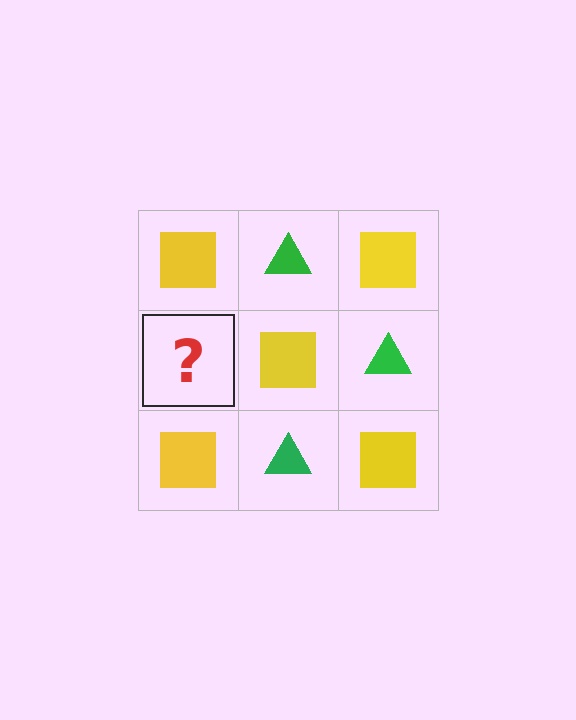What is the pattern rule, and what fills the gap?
The rule is that it alternates yellow square and green triangle in a checkerboard pattern. The gap should be filled with a green triangle.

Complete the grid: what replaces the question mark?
The question mark should be replaced with a green triangle.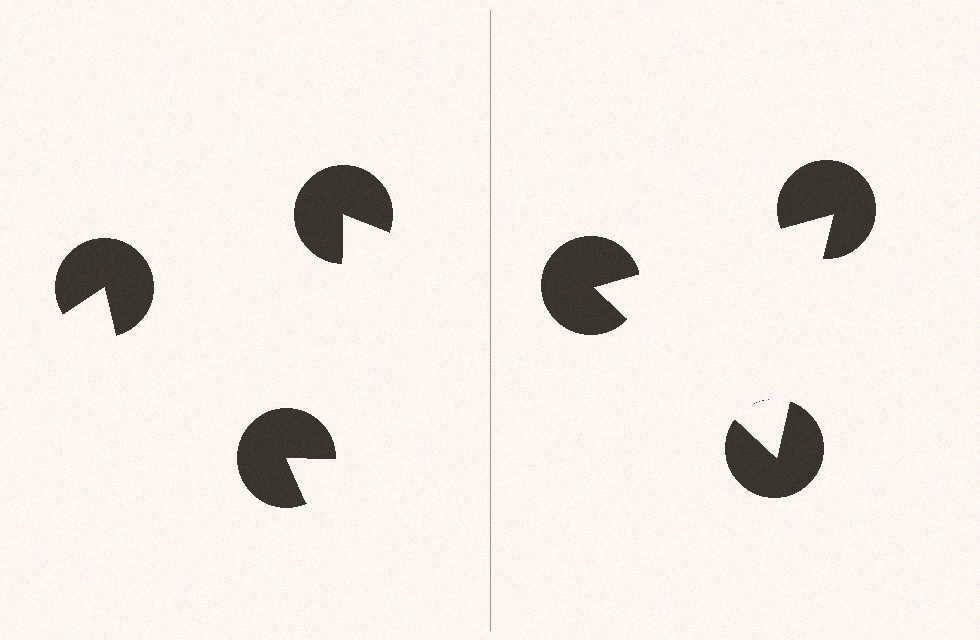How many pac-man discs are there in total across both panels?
6 — 3 on each side.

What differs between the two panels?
The pac-man discs are positioned identically on both sides; only the wedge orientations differ. On the right they align to a triangle; on the left they are misaligned.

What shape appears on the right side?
An illusory triangle.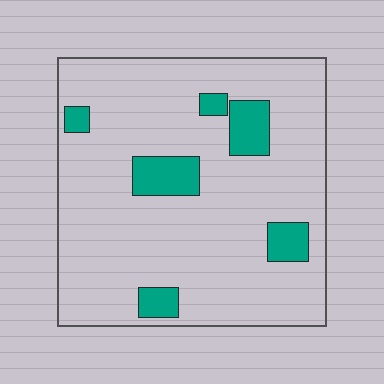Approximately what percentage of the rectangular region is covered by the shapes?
Approximately 15%.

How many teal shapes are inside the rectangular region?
6.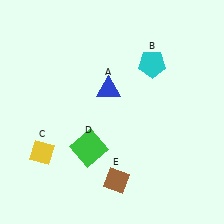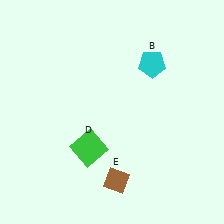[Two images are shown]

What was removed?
The blue triangle (A), the yellow diamond (C) were removed in Image 2.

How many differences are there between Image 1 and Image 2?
There are 2 differences between the two images.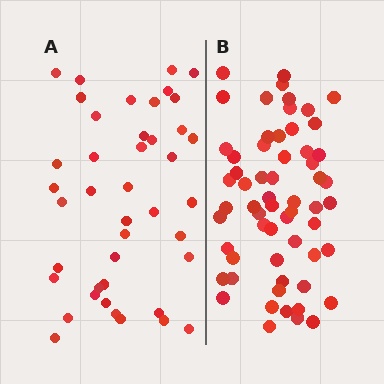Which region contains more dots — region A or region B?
Region B (the right region) has more dots.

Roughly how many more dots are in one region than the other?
Region B has approximately 20 more dots than region A.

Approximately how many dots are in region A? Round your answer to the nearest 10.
About 40 dots. (The exact count is 42, which rounds to 40.)